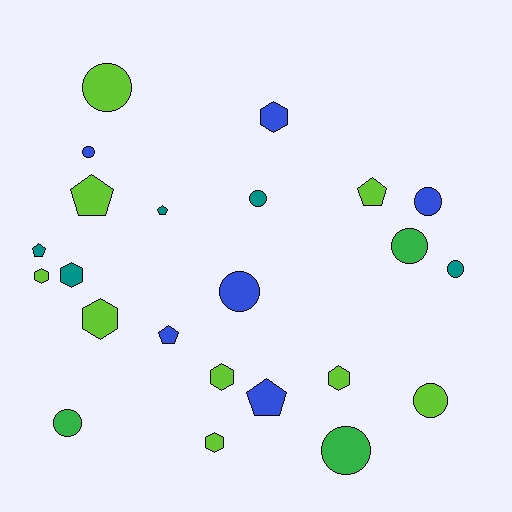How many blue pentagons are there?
There are 2 blue pentagons.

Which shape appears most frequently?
Circle, with 10 objects.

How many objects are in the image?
There are 23 objects.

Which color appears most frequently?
Lime, with 9 objects.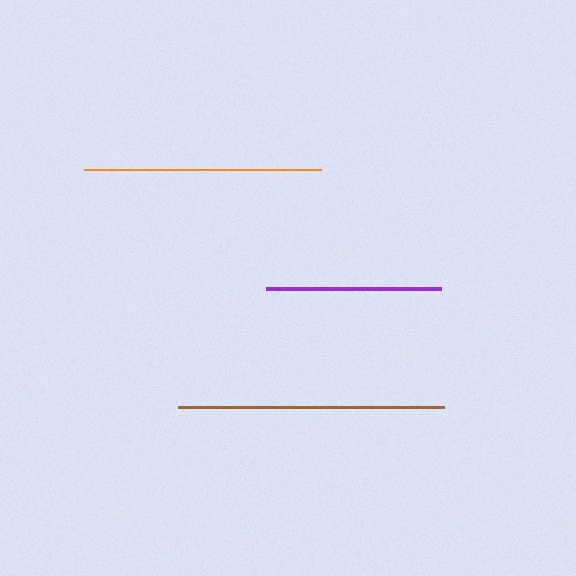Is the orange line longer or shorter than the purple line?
The orange line is longer than the purple line.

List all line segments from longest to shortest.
From longest to shortest: brown, orange, purple.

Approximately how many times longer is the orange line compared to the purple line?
The orange line is approximately 1.3 times the length of the purple line.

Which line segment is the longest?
The brown line is the longest at approximately 266 pixels.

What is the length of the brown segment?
The brown segment is approximately 266 pixels long.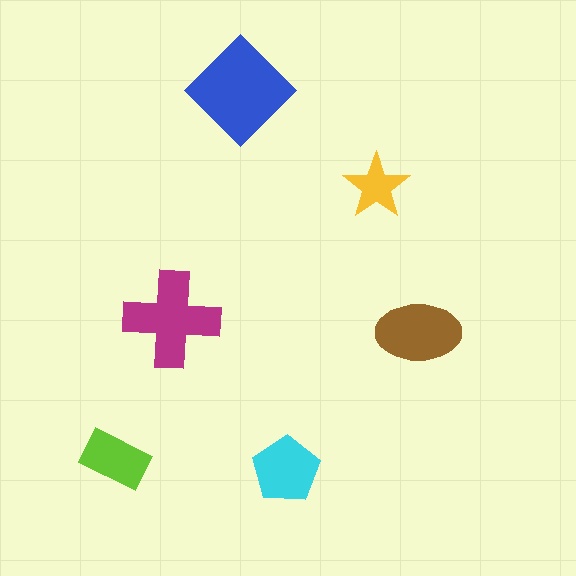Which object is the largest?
The blue diamond.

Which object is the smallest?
The yellow star.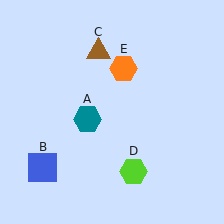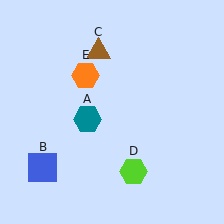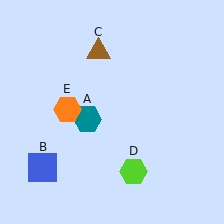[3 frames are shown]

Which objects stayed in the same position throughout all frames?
Teal hexagon (object A) and blue square (object B) and brown triangle (object C) and lime hexagon (object D) remained stationary.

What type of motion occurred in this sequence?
The orange hexagon (object E) rotated counterclockwise around the center of the scene.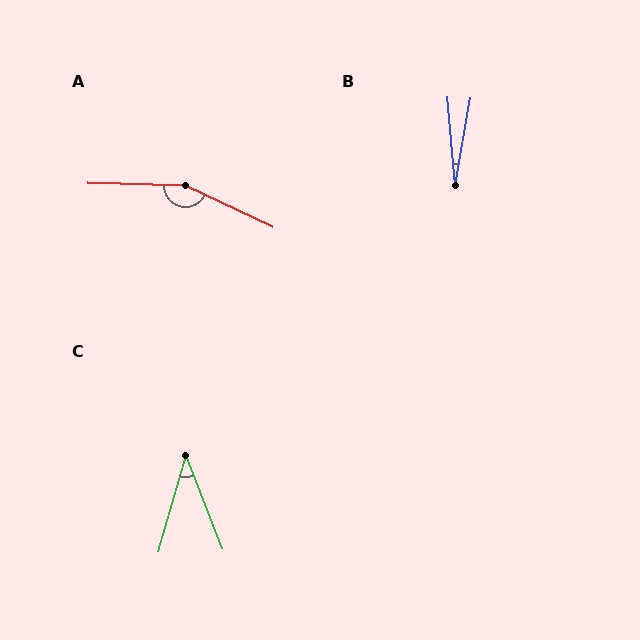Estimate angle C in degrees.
Approximately 37 degrees.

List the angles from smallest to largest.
B (15°), C (37°), A (156°).